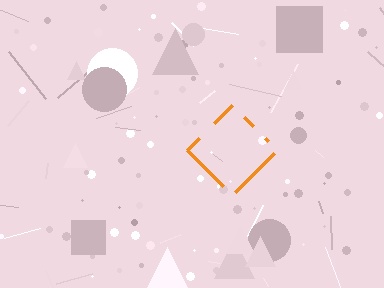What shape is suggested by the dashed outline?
The dashed outline suggests a diamond.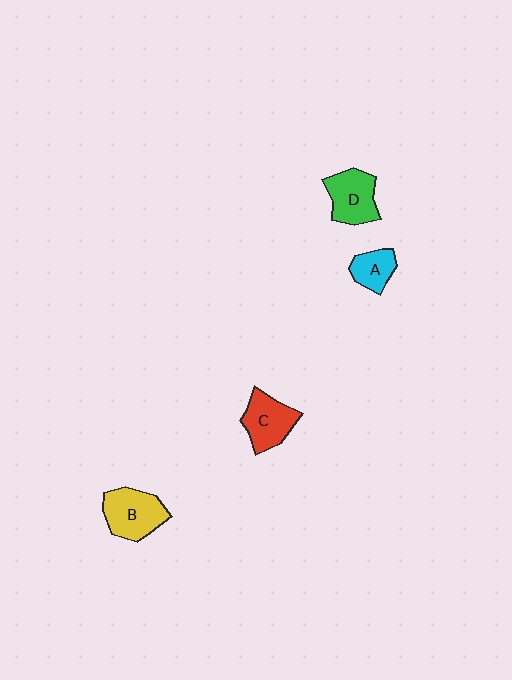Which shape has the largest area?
Shape B (yellow).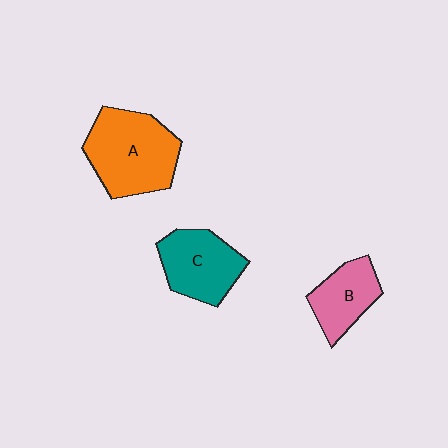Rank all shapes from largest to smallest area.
From largest to smallest: A (orange), C (teal), B (pink).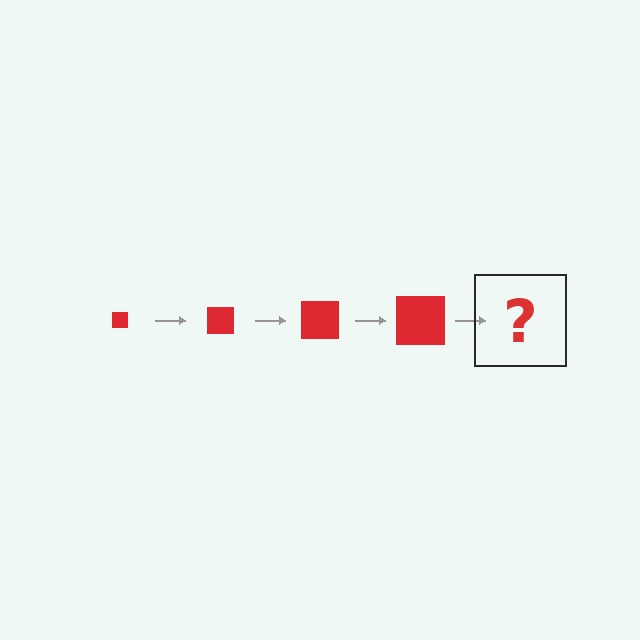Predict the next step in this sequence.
The next step is a red square, larger than the previous one.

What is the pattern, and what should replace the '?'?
The pattern is that the square gets progressively larger each step. The '?' should be a red square, larger than the previous one.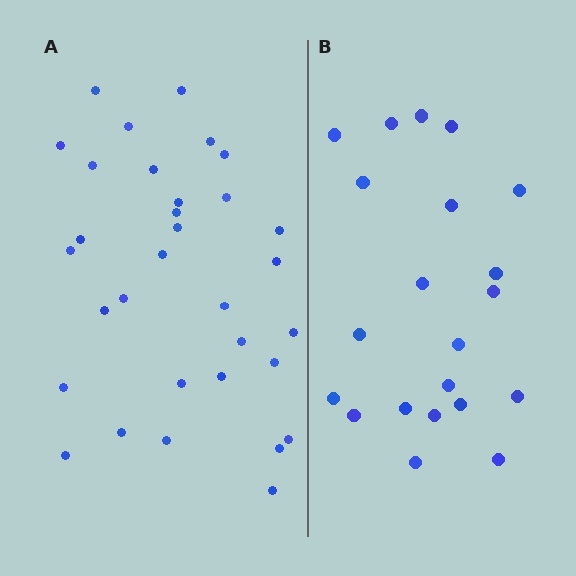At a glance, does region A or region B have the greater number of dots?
Region A (the left region) has more dots.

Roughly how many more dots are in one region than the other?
Region A has roughly 12 or so more dots than region B.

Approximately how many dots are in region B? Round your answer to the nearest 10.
About 20 dots. (The exact count is 21, which rounds to 20.)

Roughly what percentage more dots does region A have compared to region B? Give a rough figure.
About 50% more.